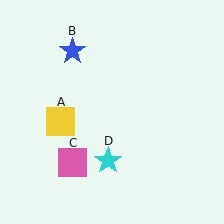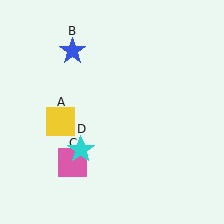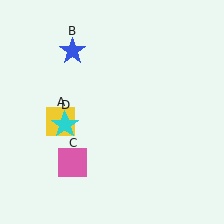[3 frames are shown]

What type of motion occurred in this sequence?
The cyan star (object D) rotated clockwise around the center of the scene.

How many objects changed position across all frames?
1 object changed position: cyan star (object D).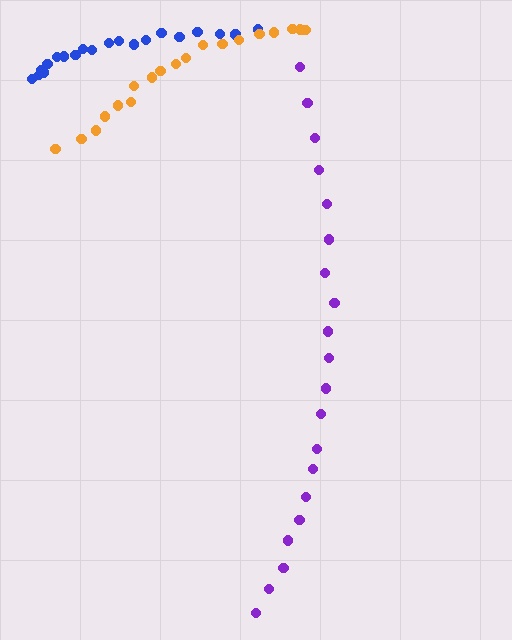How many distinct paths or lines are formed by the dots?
There are 3 distinct paths.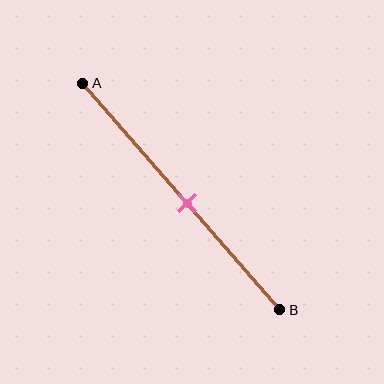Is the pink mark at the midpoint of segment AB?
Yes, the mark is approximately at the midpoint.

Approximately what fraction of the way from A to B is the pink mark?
The pink mark is approximately 55% of the way from A to B.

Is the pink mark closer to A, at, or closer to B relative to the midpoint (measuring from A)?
The pink mark is approximately at the midpoint of segment AB.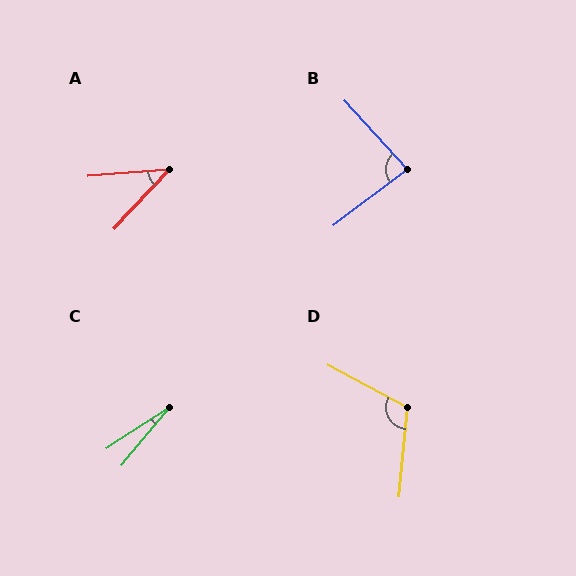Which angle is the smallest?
C, at approximately 17 degrees.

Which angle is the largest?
D, at approximately 112 degrees.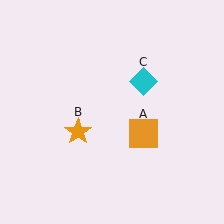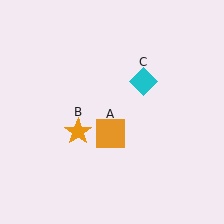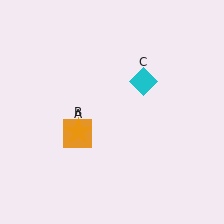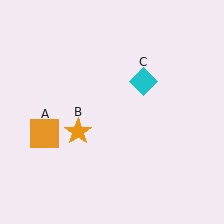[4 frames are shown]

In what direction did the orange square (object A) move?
The orange square (object A) moved left.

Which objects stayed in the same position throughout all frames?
Orange star (object B) and cyan diamond (object C) remained stationary.